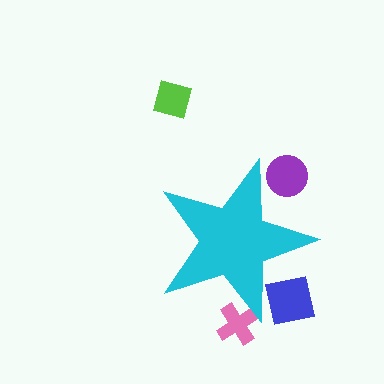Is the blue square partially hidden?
Yes, the blue square is partially hidden behind the cyan star.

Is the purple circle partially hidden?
Yes, the purple circle is partially hidden behind the cyan star.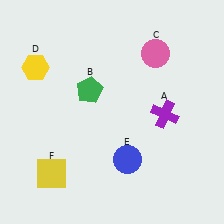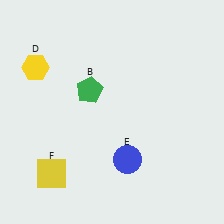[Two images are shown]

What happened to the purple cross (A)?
The purple cross (A) was removed in Image 2. It was in the bottom-right area of Image 1.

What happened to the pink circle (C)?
The pink circle (C) was removed in Image 2. It was in the top-right area of Image 1.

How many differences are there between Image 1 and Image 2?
There are 2 differences between the two images.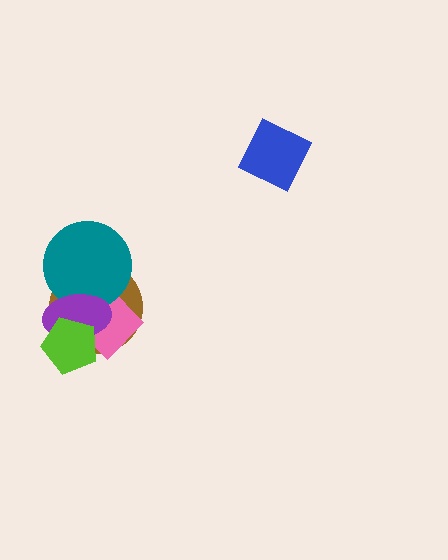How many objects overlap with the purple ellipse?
4 objects overlap with the purple ellipse.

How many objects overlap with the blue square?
0 objects overlap with the blue square.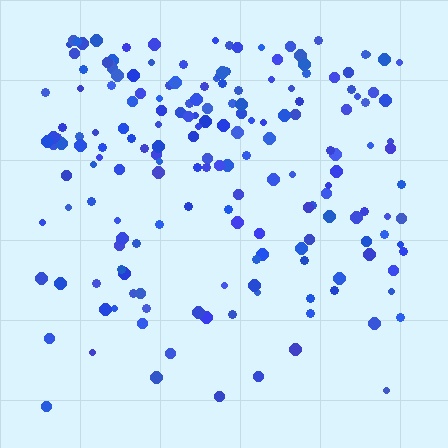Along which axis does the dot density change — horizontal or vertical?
Vertical.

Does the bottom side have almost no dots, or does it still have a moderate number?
Still a moderate number, just noticeably fewer than the top.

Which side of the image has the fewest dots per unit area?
The bottom.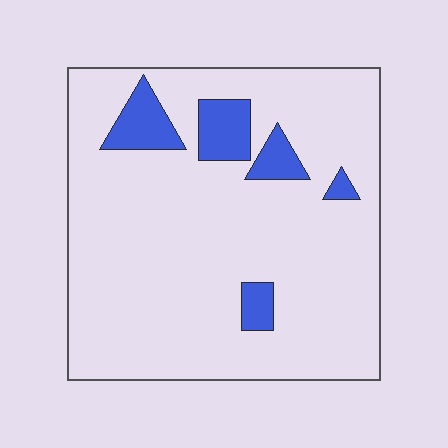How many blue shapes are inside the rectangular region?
5.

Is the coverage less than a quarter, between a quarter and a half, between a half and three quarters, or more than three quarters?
Less than a quarter.